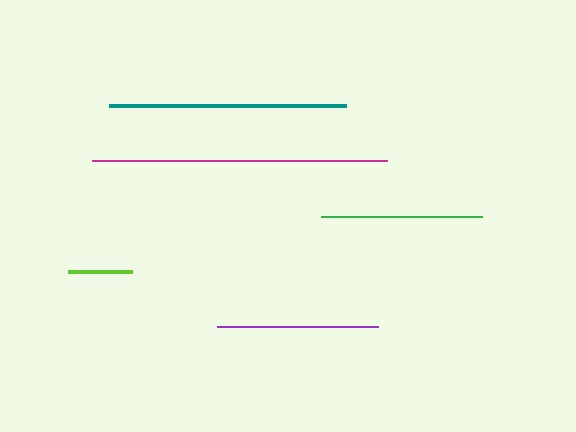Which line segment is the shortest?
The lime line is the shortest at approximately 64 pixels.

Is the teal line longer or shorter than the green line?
The teal line is longer than the green line.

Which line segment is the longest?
The magenta line is the longest at approximately 295 pixels.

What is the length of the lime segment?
The lime segment is approximately 64 pixels long.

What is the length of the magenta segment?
The magenta segment is approximately 295 pixels long.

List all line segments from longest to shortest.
From longest to shortest: magenta, teal, green, purple, lime.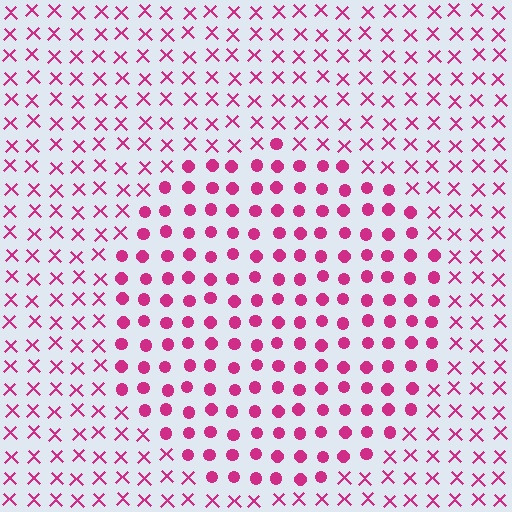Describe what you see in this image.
The image is filled with small magenta elements arranged in a uniform grid. A circle-shaped region contains circles, while the surrounding area contains X marks. The boundary is defined purely by the change in element shape.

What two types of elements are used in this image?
The image uses circles inside the circle region and X marks outside it.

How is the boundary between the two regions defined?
The boundary is defined by a change in element shape: circles inside vs. X marks outside. All elements share the same color and spacing.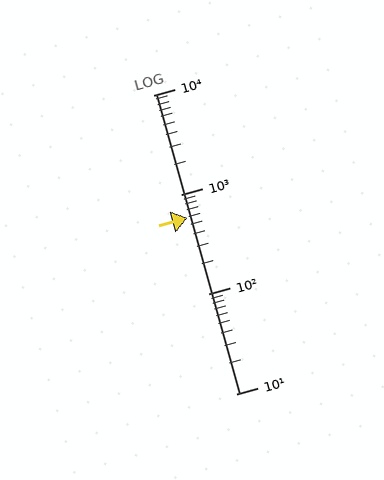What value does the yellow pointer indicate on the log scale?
The pointer indicates approximately 580.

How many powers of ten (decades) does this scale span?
The scale spans 3 decades, from 10 to 10000.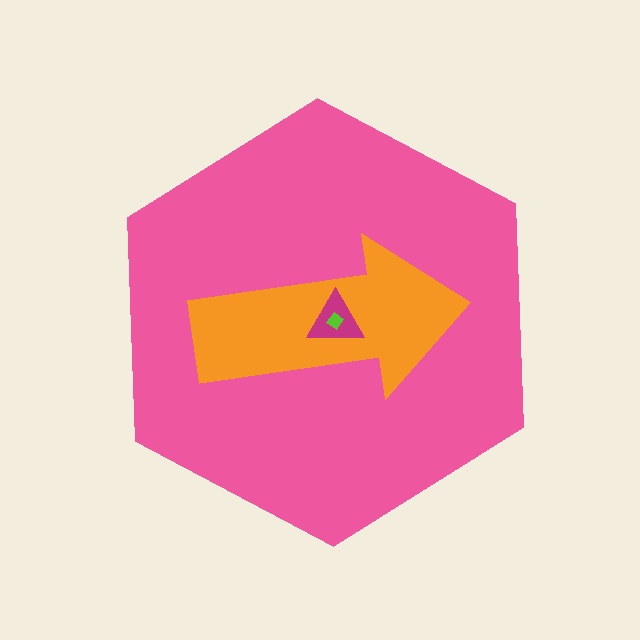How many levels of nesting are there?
4.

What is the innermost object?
The lime diamond.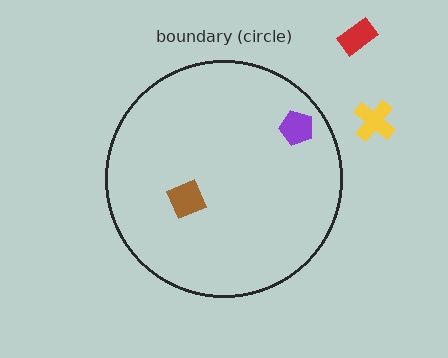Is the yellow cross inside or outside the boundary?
Outside.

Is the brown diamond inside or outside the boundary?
Inside.